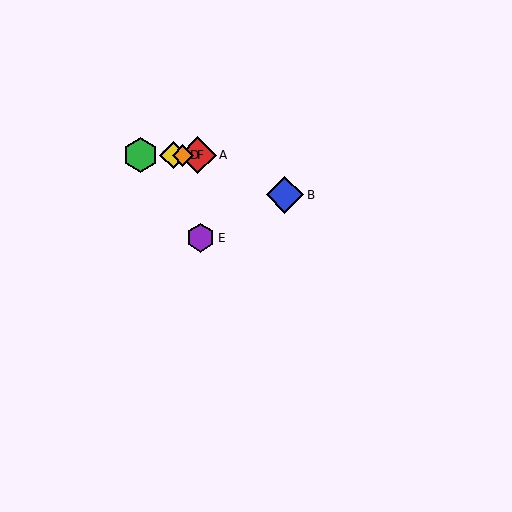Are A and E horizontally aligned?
No, A is at y≈155 and E is at y≈238.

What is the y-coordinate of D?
Object D is at y≈155.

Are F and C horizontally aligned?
Yes, both are at y≈155.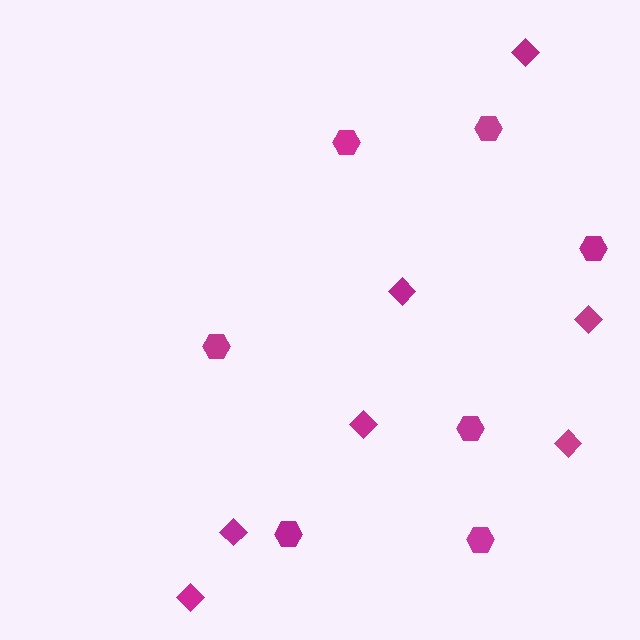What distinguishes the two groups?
There are 2 groups: one group of diamonds (7) and one group of hexagons (7).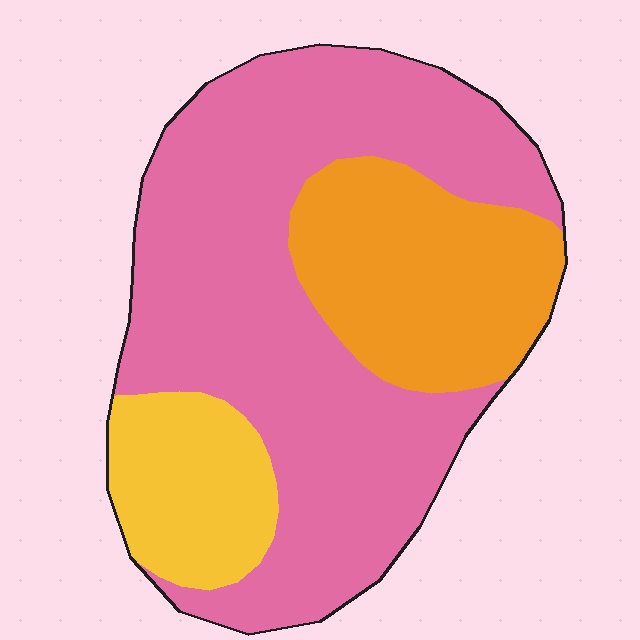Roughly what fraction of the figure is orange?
Orange takes up between a sixth and a third of the figure.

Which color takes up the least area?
Yellow, at roughly 15%.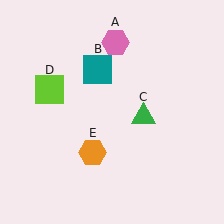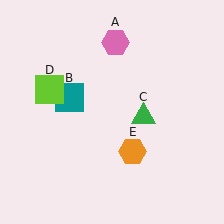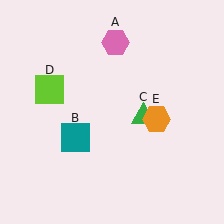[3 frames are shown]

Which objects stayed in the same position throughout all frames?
Pink hexagon (object A) and green triangle (object C) and lime square (object D) remained stationary.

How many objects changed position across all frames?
2 objects changed position: teal square (object B), orange hexagon (object E).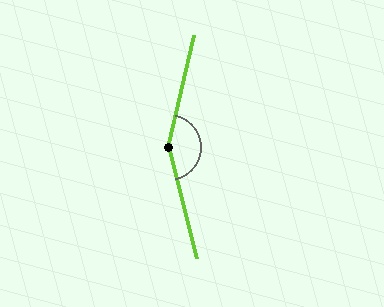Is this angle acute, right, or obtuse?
It is obtuse.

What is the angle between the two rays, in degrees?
Approximately 152 degrees.